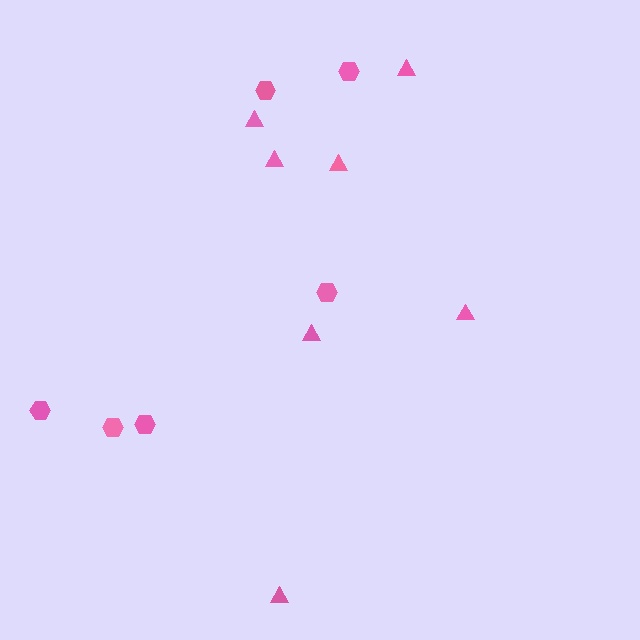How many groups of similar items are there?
There are 2 groups: one group of triangles (7) and one group of hexagons (6).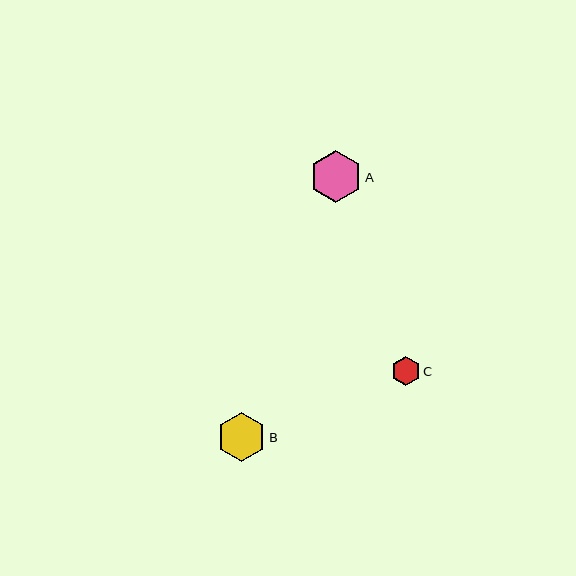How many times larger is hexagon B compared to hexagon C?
Hexagon B is approximately 1.7 times the size of hexagon C.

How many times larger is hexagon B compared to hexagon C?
Hexagon B is approximately 1.7 times the size of hexagon C.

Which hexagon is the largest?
Hexagon A is the largest with a size of approximately 52 pixels.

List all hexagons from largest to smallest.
From largest to smallest: A, B, C.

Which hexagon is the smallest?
Hexagon C is the smallest with a size of approximately 29 pixels.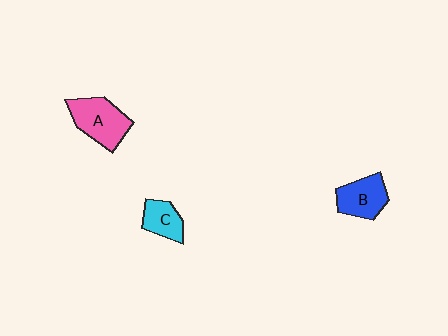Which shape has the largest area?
Shape A (pink).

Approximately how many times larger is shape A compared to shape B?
Approximately 1.2 times.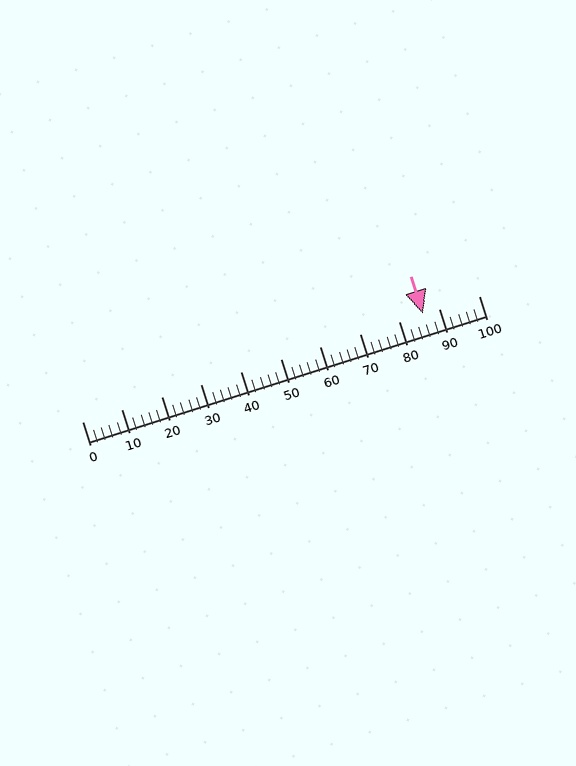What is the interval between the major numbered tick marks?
The major tick marks are spaced 10 units apart.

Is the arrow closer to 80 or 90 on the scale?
The arrow is closer to 90.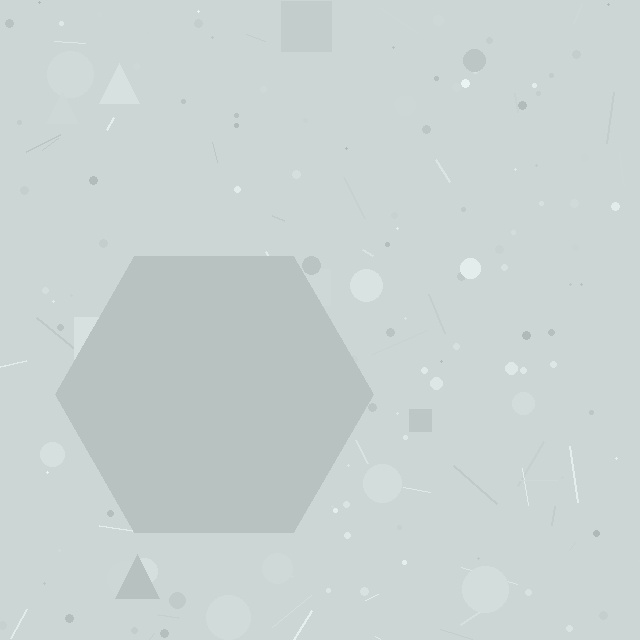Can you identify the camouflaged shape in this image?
The camouflaged shape is a hexagon.